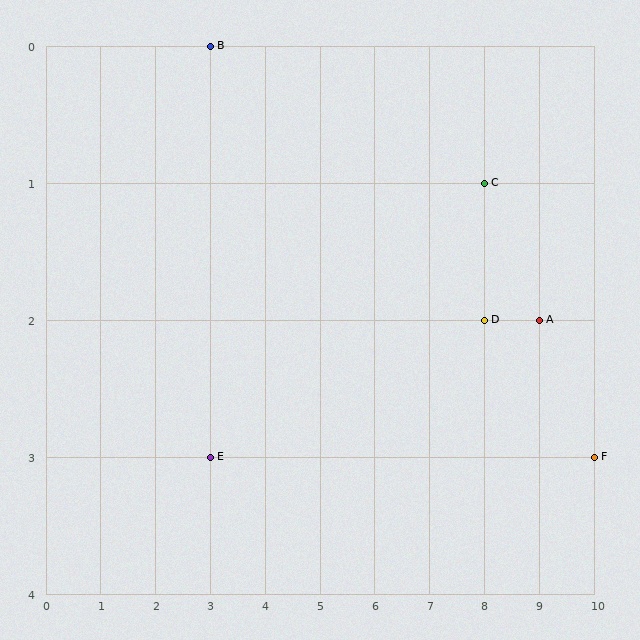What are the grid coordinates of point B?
Point B is at grid coordinates (3, 0).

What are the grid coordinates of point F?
Point F is at grid coordinates (10, 3).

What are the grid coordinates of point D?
Point D is at grid coordinates (8, 2).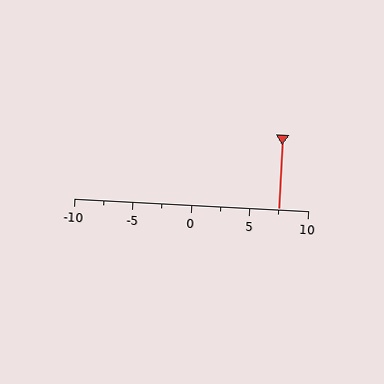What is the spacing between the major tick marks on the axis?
The major ticks are spaced 5 apart.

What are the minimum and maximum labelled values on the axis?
The axis runs from -10 to 10.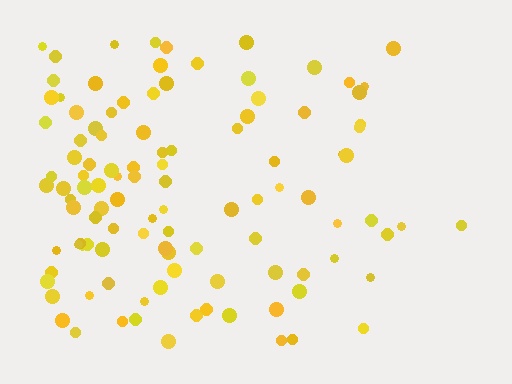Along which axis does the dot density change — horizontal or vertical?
Horizontal.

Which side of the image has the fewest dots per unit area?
The right.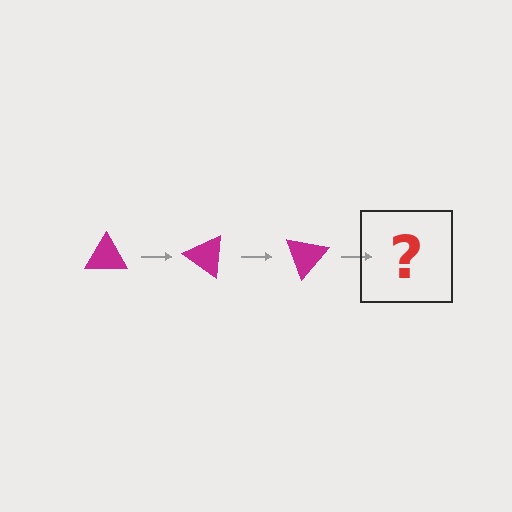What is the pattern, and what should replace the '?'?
The pattern is that the triangle rotates 35 degrees each step. The '?' should be a magenta triangle rotated 105 degrees.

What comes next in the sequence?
The next element should be a magenta triangle rotated 105 degrees.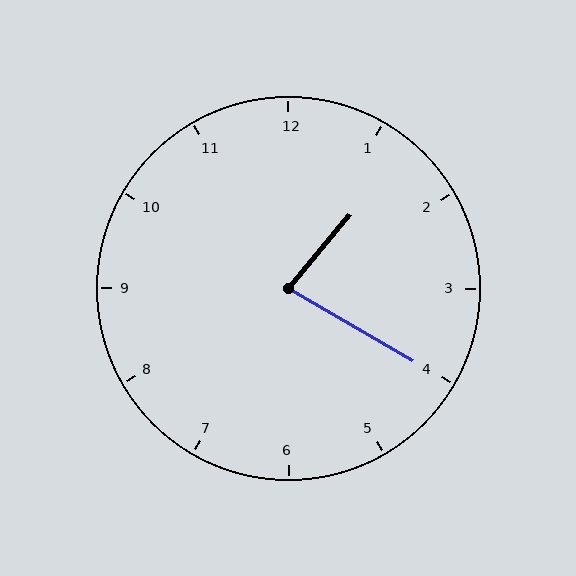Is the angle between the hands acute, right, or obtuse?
It is acute.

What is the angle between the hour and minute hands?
Approximately 80 degrees.